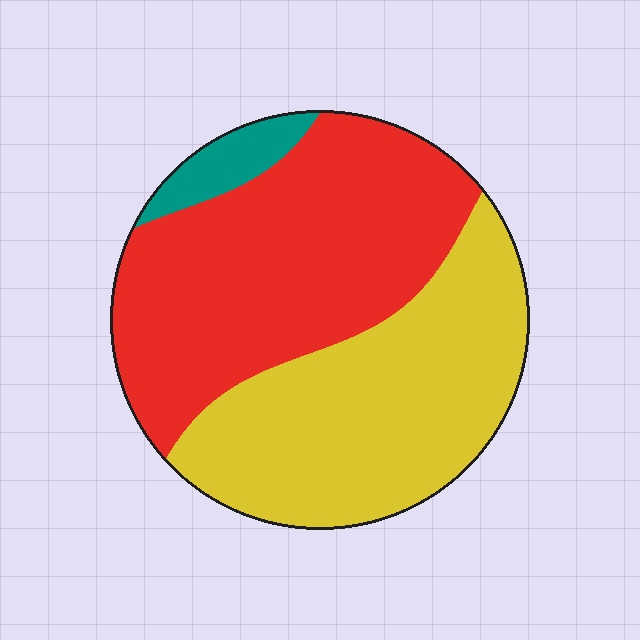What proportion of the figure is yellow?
Yellow takes up between a third and a half of the figure.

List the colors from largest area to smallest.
From largest to smallest: red, yellow, teal.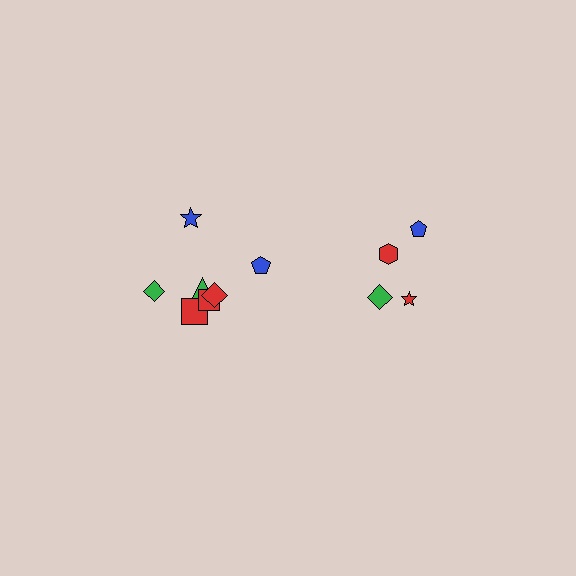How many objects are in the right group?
There are 4 objects.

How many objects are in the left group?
There are 7 objects.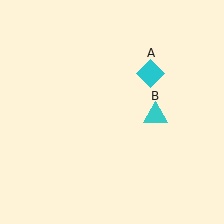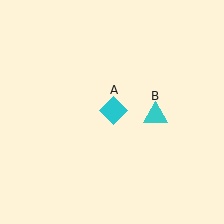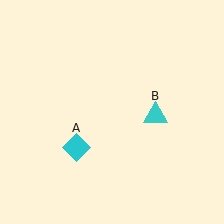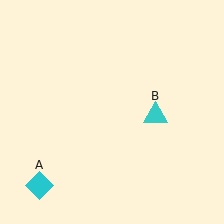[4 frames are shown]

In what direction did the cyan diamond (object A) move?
The cyan diamond (object A) moved down and to the left.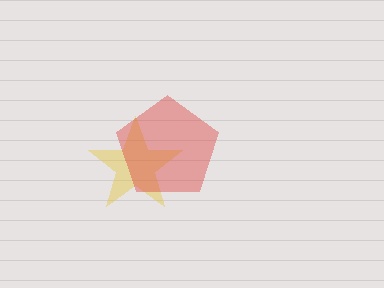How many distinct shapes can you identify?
There are 2 distinct shapes: a yellow star, a red pentagon.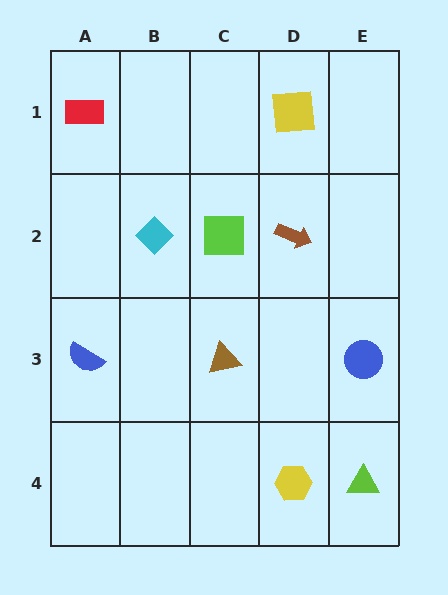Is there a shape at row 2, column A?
No, that cell is empty.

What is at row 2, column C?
A lime square.